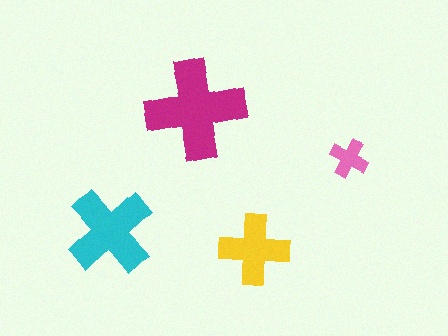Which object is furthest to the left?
The cyan cross is leftmost.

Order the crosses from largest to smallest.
the magenta one, the cyan one, the yellow one, the pink one.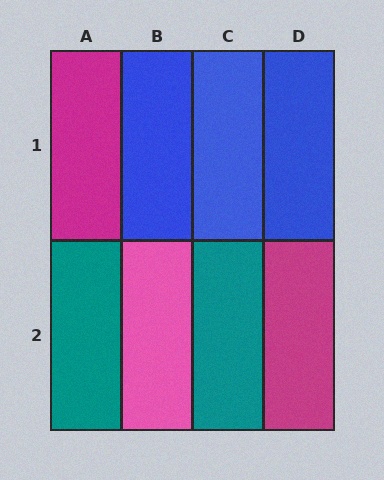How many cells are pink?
1 cell is pink.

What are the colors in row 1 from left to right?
Magenta, blue, blue, blue.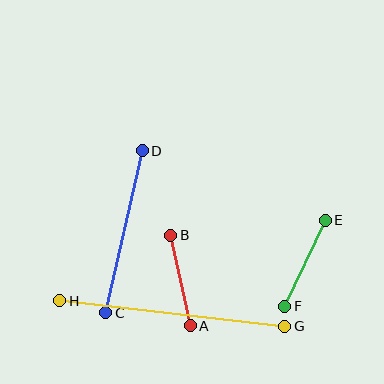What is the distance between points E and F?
The distance is approximately 95 pixels.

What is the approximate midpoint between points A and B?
The midpoint is at approximately (180, 280) pixels.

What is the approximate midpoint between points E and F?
The midpoint is at approximately (305, 263) pixels.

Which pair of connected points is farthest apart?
Points G and H are farthest apart.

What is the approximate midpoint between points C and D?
The midpoint is at approximately (124, 232) pixels.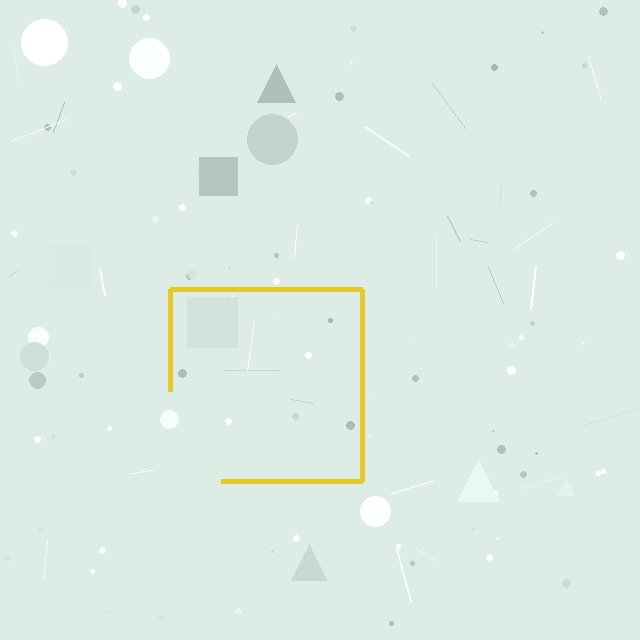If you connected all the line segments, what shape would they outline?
They would outline a square.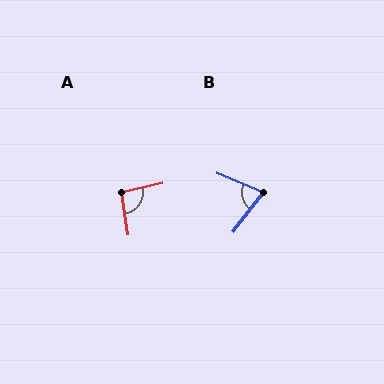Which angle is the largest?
A, at approximately 94 degrees.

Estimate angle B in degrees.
Approximately 76 degrees.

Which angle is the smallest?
B, at approximately 76 degrees.